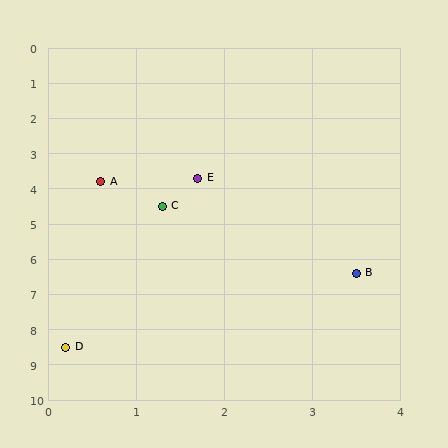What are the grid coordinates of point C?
Point C is at approximately (1.3, 4.5).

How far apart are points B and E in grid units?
Points B and E are about 3.2 grid units apart.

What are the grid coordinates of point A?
Point A is at approximately (0.6, 3.8).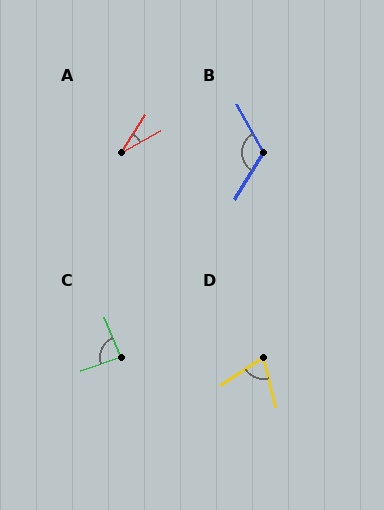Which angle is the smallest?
A, at approximately 29 degrees.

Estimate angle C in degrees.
Approximately 86 degrees.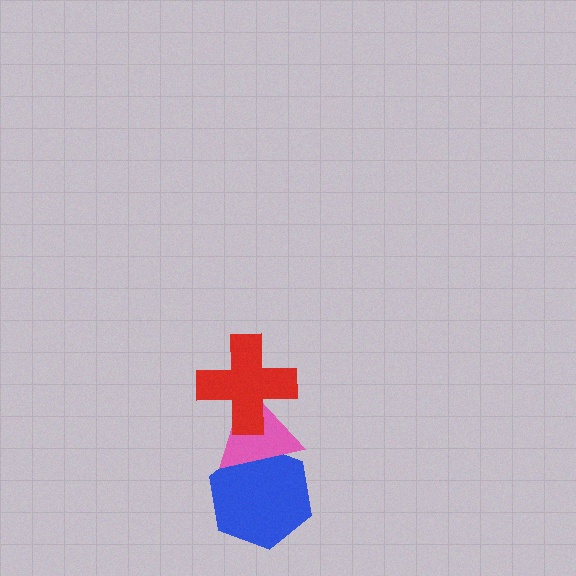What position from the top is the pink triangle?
The pink triangle is 2nd from the top.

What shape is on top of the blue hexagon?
The pink triangle is on top of the blue hexagon.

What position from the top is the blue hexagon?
The blue hexagon is 3rd from the top.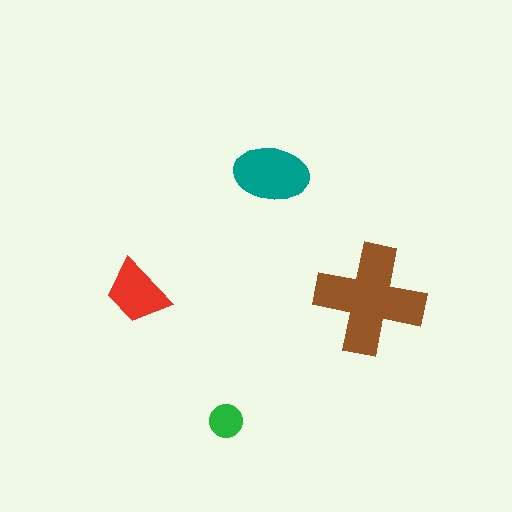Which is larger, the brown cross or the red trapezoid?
The brown cross.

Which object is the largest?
The brown cross.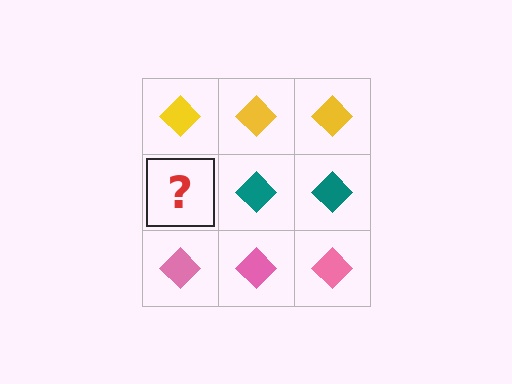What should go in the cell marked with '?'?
The missing cell should contain a teal diamond.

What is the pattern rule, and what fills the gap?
The rule is that each row has a consistent color. The gap should be filled with a teal diamond.